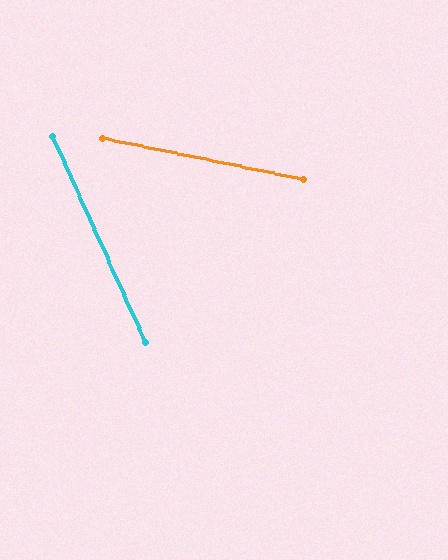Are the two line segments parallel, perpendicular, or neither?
Neither parallel nor perpendicular — they differ by about 54°.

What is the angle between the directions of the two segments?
Approximately 54 degrees.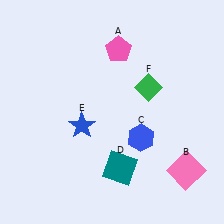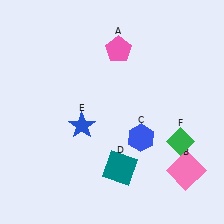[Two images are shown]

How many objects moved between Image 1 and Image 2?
1 object moved between the two images.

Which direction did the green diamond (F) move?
The green diamond (F) moved down.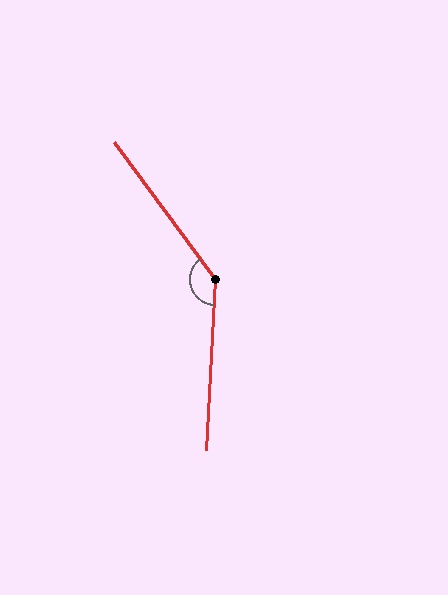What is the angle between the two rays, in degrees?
Approximately 141 degrees.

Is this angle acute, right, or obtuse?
It is obtuse.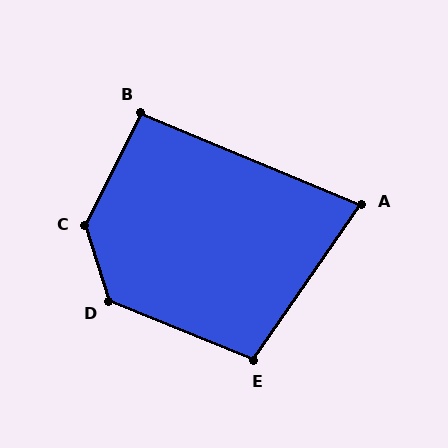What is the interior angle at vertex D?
Approximately 129 degrees (obtuse).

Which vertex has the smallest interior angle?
A, at approximately 78 degrees.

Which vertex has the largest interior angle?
C, at approximately 136 degrees.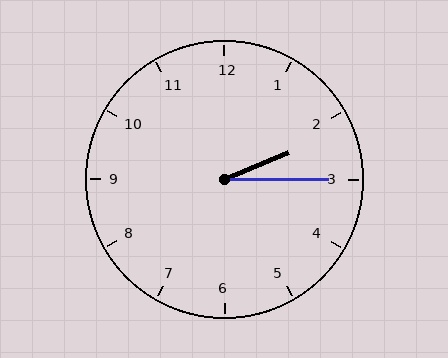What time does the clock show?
2:15.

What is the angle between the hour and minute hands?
Approximately 22 degrees.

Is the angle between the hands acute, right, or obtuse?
It is acute.